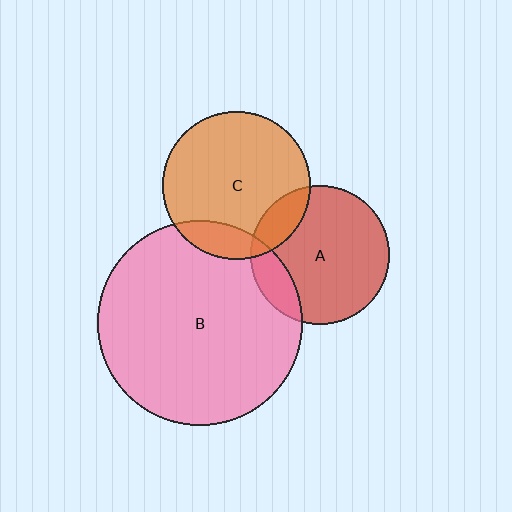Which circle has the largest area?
Circle B (pink).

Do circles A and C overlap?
Yes.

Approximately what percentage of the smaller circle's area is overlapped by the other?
Approximately 15%.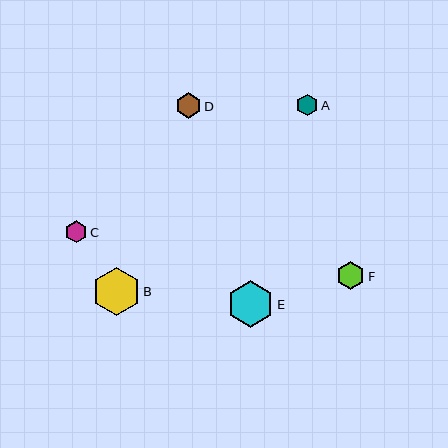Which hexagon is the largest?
Hexagon B is the largest with a size of approximately 48 pixels.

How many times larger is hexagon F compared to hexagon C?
Hexagon F is approximately 1.2 times the size of hexagon C.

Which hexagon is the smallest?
Hexagon A is the smallest with a size of approximately 21 pixels.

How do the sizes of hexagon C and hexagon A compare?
Hexagon C and hexagon A are approximately the same size.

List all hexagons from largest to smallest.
From largest to smallest: B, E, F, D, C, A.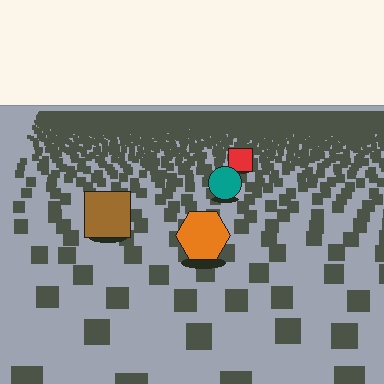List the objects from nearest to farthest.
From nearest to farthest: the orange hexagon, the brown square, the teal circle, the red square.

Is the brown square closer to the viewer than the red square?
Yes. The brown square is closer — you can tell from the texture gradient: the ground texture is coarser near it.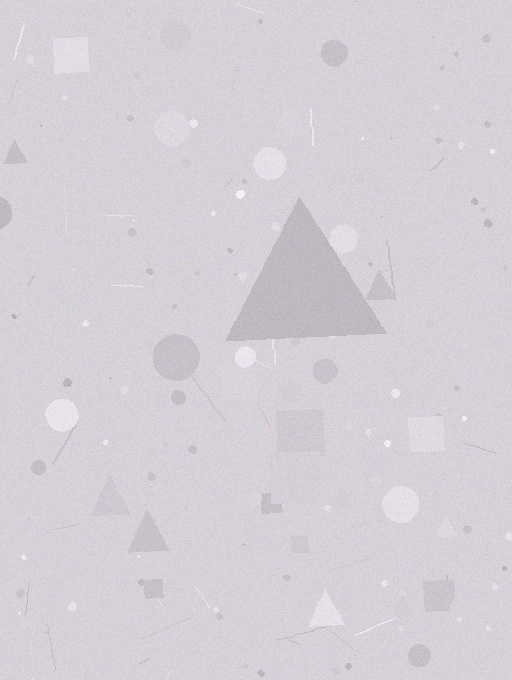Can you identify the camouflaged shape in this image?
The camouflaged shape is a triangle.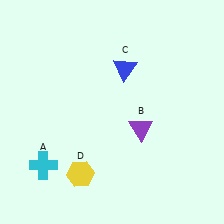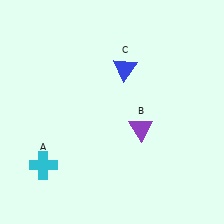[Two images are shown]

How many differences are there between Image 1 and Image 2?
There is 1 difference between the two images.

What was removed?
The yellow hexagon (D) was removed in Image 2.